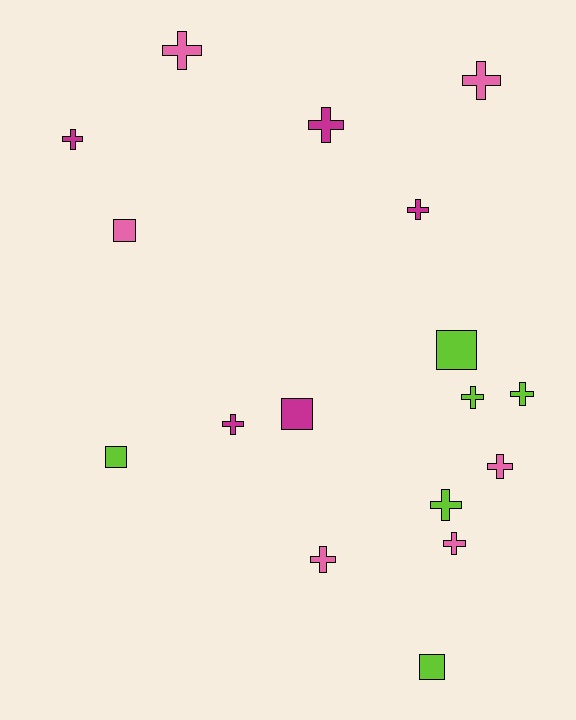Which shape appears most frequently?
Cross, with 12 objects.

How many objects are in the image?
There are 17 objects.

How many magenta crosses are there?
There are 4 magenta crosses.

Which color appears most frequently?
Pink, with 6 objects.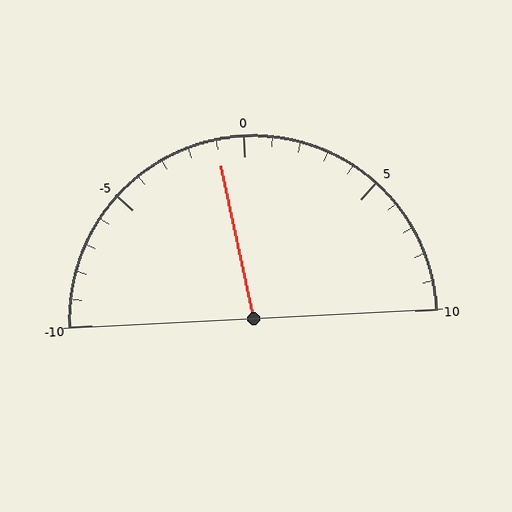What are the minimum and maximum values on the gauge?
The gauge ranges from -10 to 10.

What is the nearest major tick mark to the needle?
The nearest major tick mark is 0.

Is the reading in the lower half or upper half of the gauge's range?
The reading is in the lower half of the range (-10 to 10).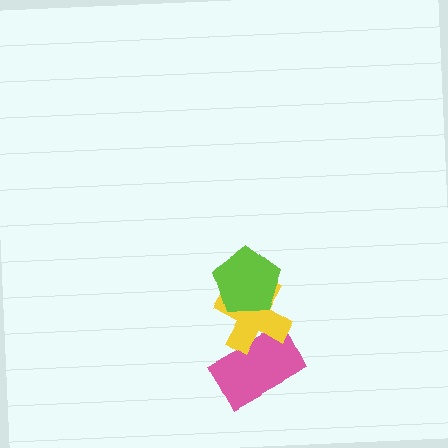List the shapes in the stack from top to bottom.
From top to bottom: the lime pentagon, the yellow cross, the pink rectangle.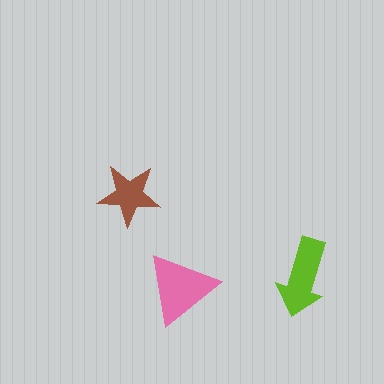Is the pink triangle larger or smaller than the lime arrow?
Larger.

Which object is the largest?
The pink triangle.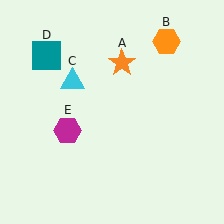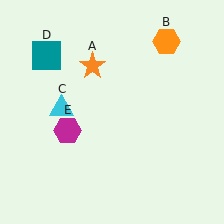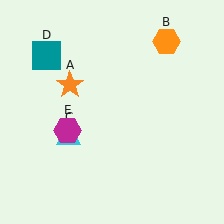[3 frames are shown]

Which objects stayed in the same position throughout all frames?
Orange hexagon (object B) and teal square (object D) and magenta hexagon (object E) remained stationary.